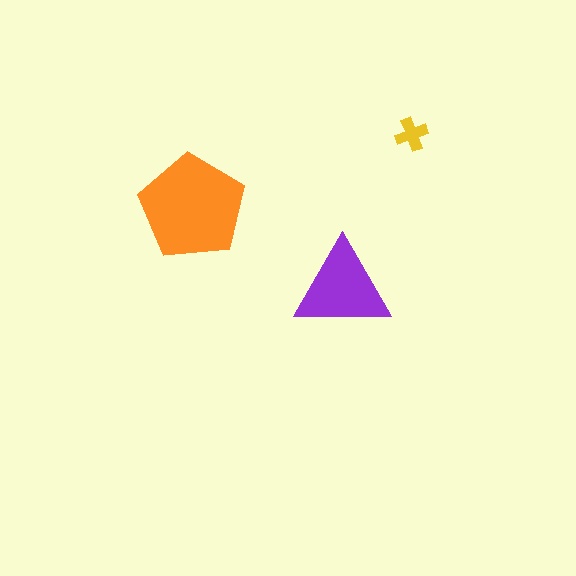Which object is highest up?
The yellow cross is topmost.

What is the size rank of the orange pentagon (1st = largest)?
1st.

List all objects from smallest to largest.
The yellow cross, the purple triangle, the orange pentagon.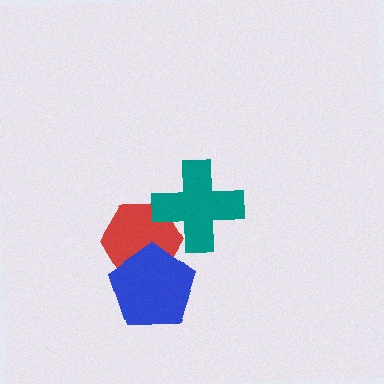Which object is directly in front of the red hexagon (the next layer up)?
The teal cross is directly in front of the red hexagon.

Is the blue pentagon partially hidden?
No, no other shape covers it.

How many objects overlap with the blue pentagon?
1 object overlaps with the blue pentagon.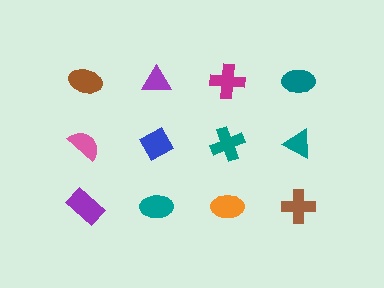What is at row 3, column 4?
A brown cross.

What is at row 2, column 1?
A pink semicircle.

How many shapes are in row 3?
4 shapes.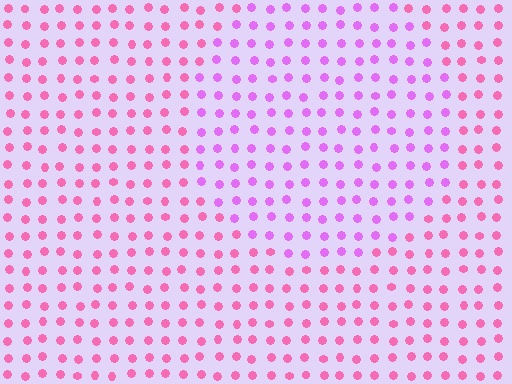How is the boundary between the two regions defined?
The boundary is defined purely by a slight shift in hue (about 36 degrees). Spacing, size, and orientation are identical on both sides.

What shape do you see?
I see a circle.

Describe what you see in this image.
The image is filled with small pink elements in a uniform arrangement. A circle-shaped region is visible where the elements are tinted to a slightly different hue, forming a subtle color boundary.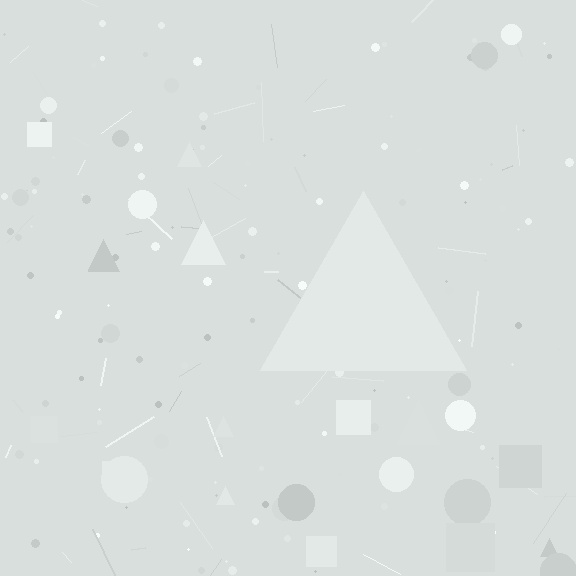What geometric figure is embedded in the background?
A triangle is embedded in the background.